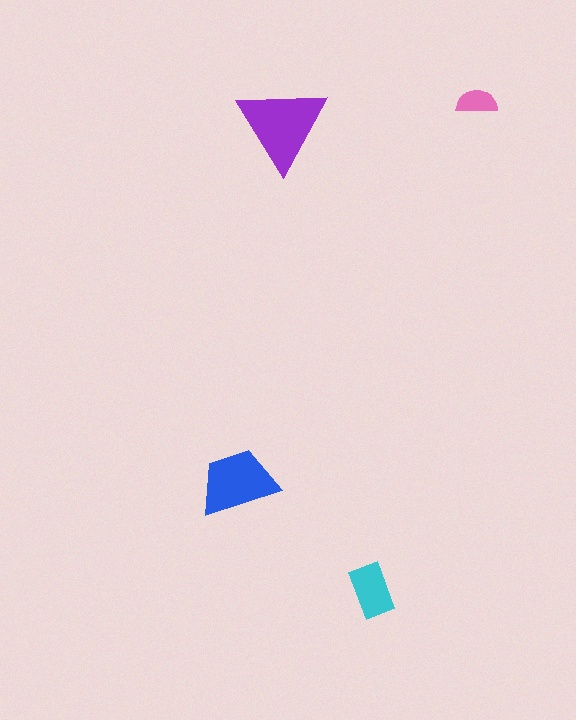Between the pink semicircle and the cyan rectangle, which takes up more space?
The cyan rectangle.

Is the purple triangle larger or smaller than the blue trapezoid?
Larger.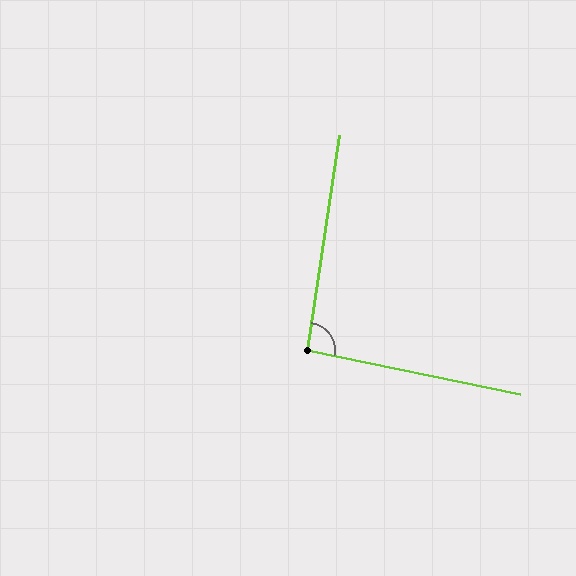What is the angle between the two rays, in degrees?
Approximately 93 degrees.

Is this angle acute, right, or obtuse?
It is approximately a right angle.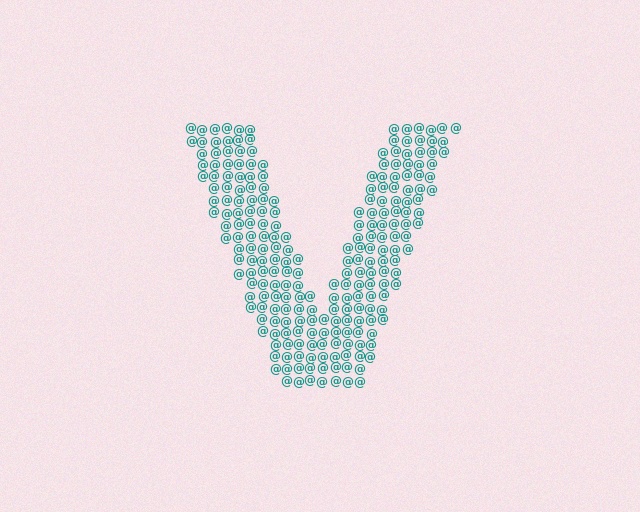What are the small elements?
The small elements are at signs.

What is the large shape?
The large shape is the letter V.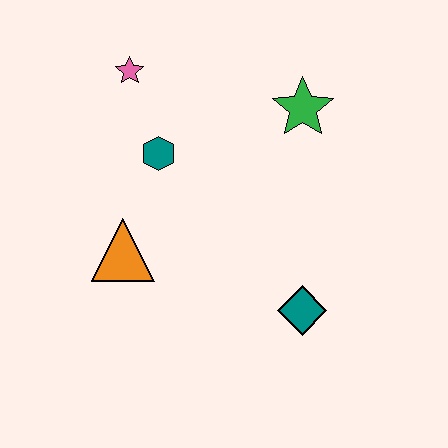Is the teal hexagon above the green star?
No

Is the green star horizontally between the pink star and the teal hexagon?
No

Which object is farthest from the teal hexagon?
The teal diamond is farthest from the teal hexagon.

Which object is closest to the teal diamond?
The orange triangle is closest to the teal diamond.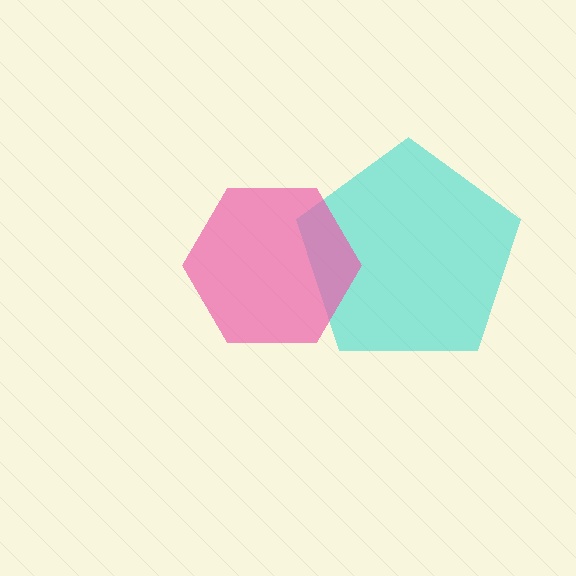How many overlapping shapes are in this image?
There are 2 overlapping shapes in the image.